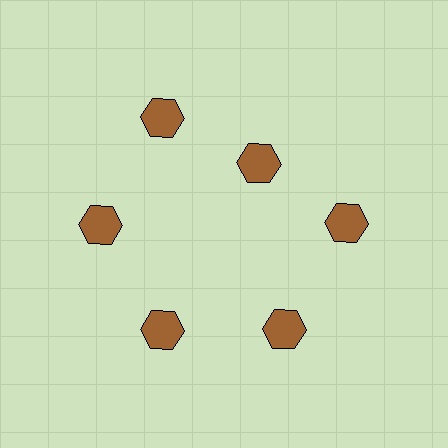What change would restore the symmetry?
The symmetry would be restored by moving it outward, back onto the ring so that all 6 hexagons sit at equal angles and equal distance from the center.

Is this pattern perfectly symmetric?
No. The 6 brown hexagons are arranged in a ring, but one element near the 1 o'clock position is pulled inward toward the center, breaking the 6-fold rotational symmetry.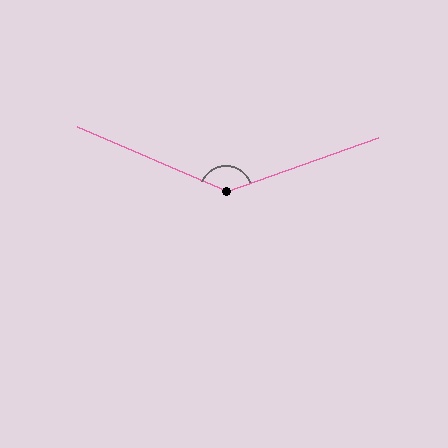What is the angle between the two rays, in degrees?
Approximately 137 degrees.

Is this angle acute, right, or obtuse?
It is obtuse.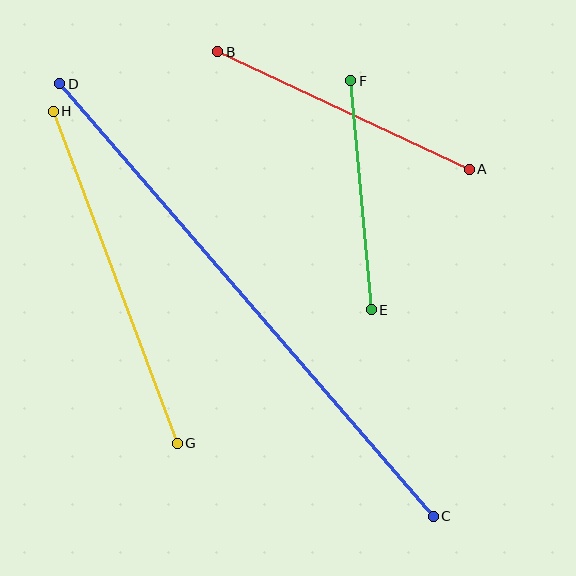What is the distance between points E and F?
The distance is approximately 230 pixels.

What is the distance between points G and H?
The distance is approximately 354 pixels.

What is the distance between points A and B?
The distance is approximately 277 pixels.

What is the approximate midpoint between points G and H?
The midpoint is at approximately (115, 277) pixels.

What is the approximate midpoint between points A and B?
The midpoint is at approximately (343, 111) pixels.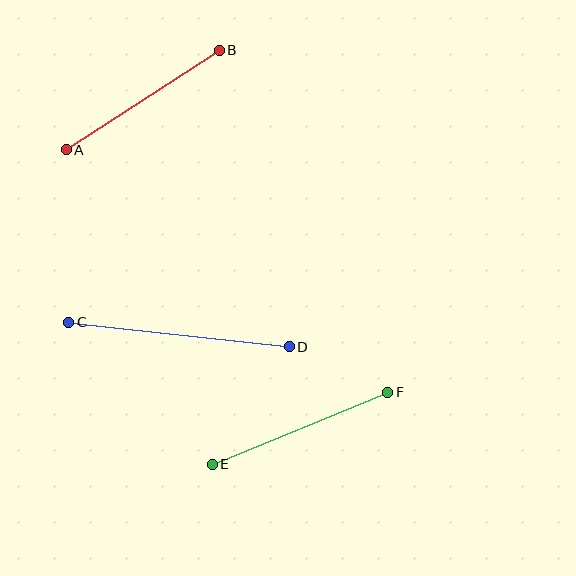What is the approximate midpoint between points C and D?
The midpoint is at approximately (179, 335) pixels.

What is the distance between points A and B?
The distance is approximately 183 pixels.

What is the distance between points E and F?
The distance is approximately 189 pixels.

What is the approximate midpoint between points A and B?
The midpoint is at approximately (143, 100) pixels.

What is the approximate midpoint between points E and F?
The midpoint is at approximately (300, 428) pixels.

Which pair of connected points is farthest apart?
Points C and D are farthest apart.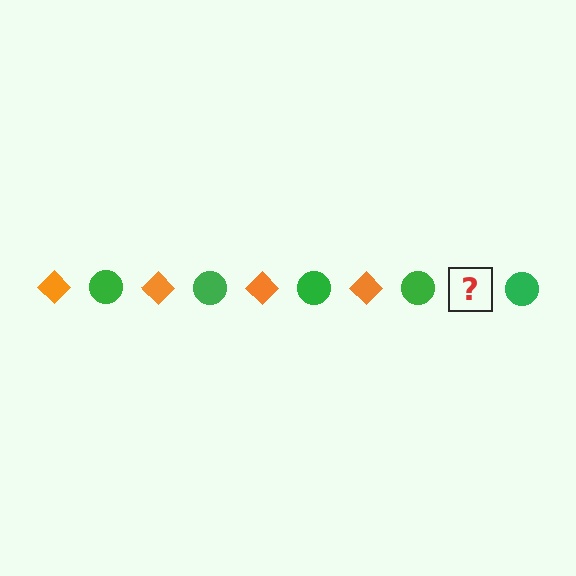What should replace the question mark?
The question mark should be replaced with an orange diamond.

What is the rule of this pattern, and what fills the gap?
The rule is that the pattern alternates between orange diamond and green circle. The gap should be filled with an orange diamond.